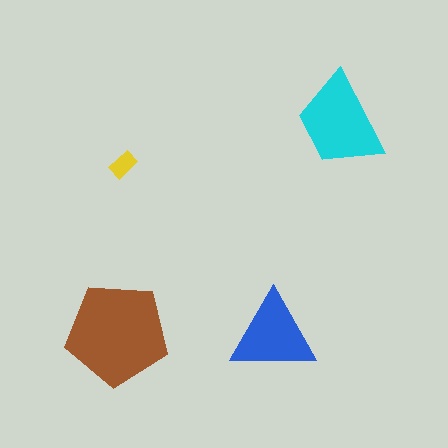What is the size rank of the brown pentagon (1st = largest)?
1st.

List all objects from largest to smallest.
The brown pentagon, the cyan trapezoid, the blue triangle, the yellow rectangle.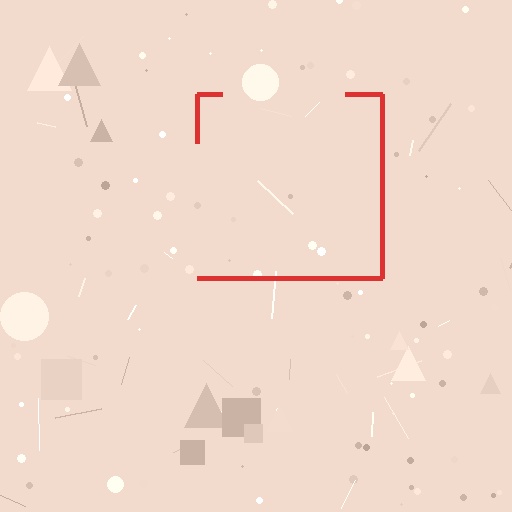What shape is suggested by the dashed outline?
The dashed outline suggests a square.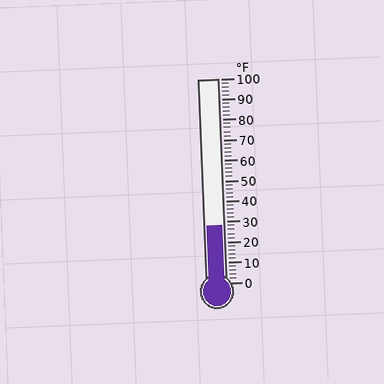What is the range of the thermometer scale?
The thermometer scale ranges from 0°F to 100°F.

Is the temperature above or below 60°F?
The temperature is below 60°F.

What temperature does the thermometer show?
The thermometer shows approximately 28°F.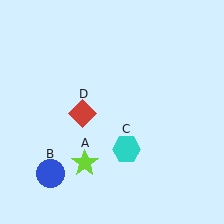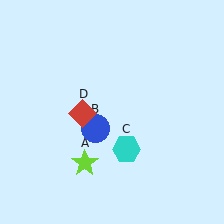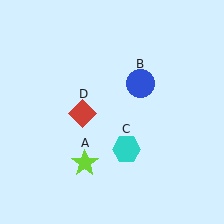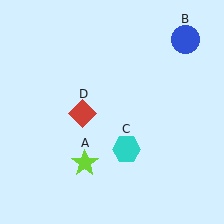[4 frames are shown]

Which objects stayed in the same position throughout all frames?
Lime star (object A) and cyan hexagon (object C) and red diamond (object D) remained stationary.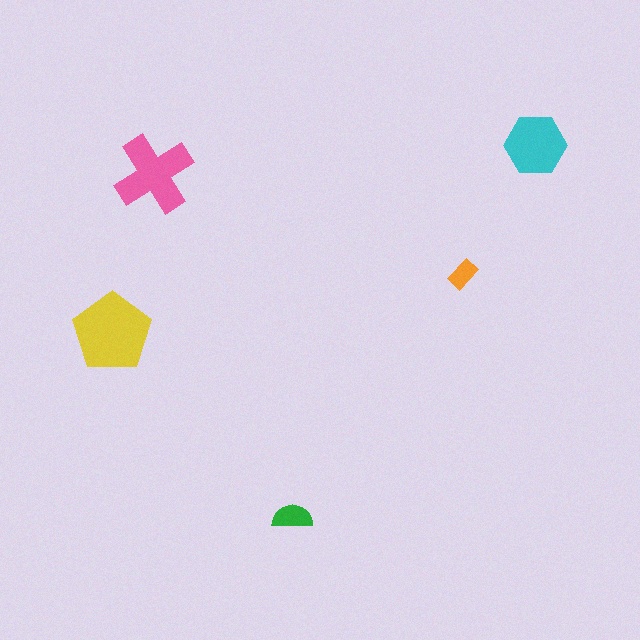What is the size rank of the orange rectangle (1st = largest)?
5th.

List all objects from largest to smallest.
The yellow pentagon, the pink cross, the cyan hexagon, the green semicircle, the orange rectangle.